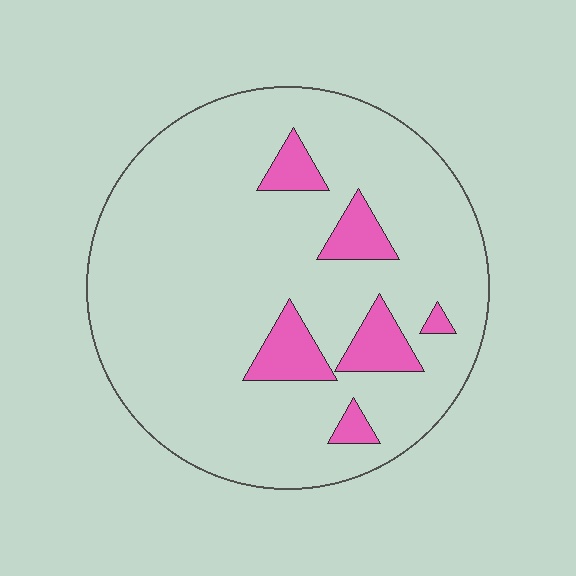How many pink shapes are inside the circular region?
6.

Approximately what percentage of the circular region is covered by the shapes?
Approximately 10%.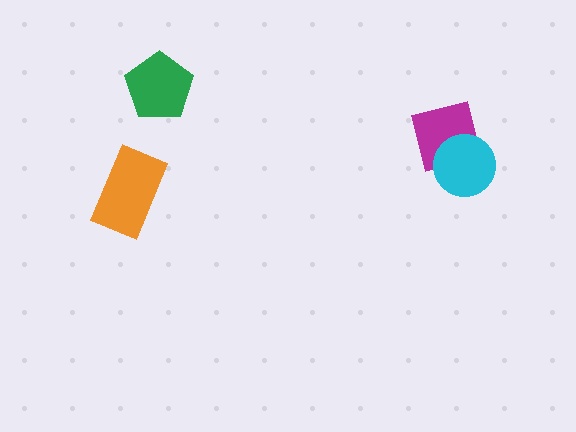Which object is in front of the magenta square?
The cyan circle is in front of the magenta square.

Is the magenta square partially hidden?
Yes, it is partially covered by another shape.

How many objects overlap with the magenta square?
1 object overlaps with the magenta square.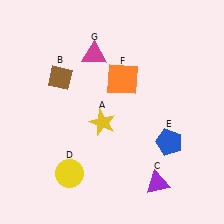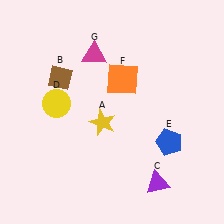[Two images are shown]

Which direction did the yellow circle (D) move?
The yellow circle (D) moved up.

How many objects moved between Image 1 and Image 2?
1 object moved between the two images.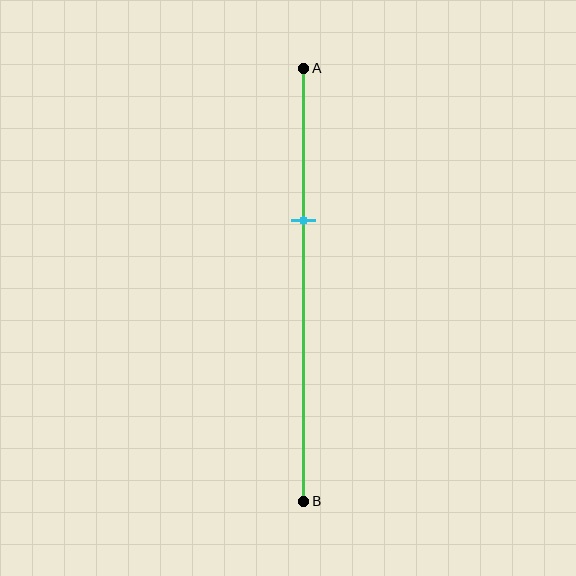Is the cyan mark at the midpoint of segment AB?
No, the mark is at about 35% from A, not at the 50% midpoint.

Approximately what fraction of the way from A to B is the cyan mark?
The cyan mark is approximately 35% of the way from A to B.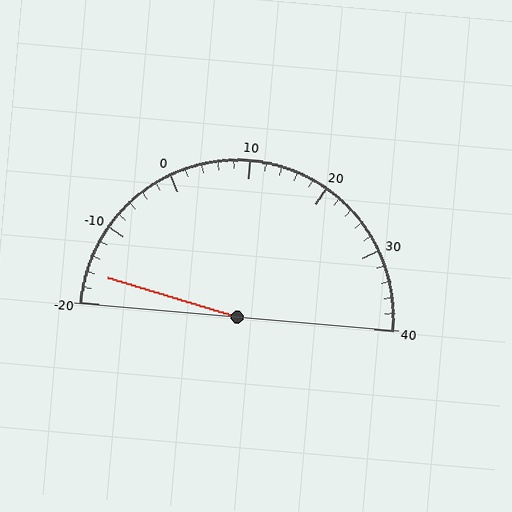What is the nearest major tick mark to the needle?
The nearest major tick mark is -20.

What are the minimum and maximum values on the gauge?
The gauge ranges from -20 to 40.